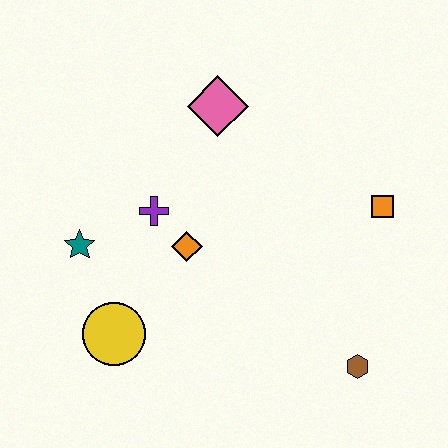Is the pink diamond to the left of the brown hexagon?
Yes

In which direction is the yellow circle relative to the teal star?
The yellow circle is below the teal star.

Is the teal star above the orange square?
No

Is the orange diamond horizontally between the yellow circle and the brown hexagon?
Yes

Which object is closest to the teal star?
The purple cross is closest to the teal star.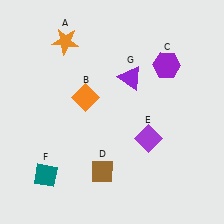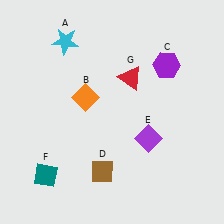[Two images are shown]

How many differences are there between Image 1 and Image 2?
There are 2 differences between the two images.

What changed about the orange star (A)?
In Image 1, A is orange. In Image 2, it changed to cyan.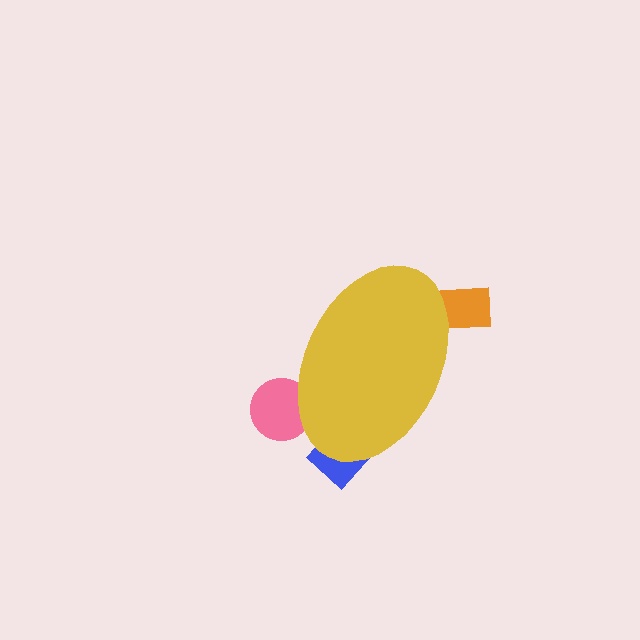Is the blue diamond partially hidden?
Yes, the blue diamond is partially hidden behind the yellow ellipse.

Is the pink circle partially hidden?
Yes, the pink circle is partially hidden behind the yellow ellipse.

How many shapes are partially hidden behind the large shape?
3 shapes are partially hidden.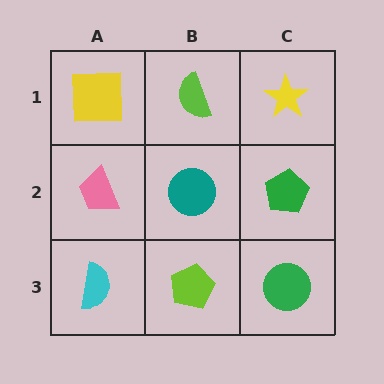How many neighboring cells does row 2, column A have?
3.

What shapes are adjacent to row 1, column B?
A teal circle (row 2, column B), a yellow square (row 1, column A), a yellow star (row 1, column C).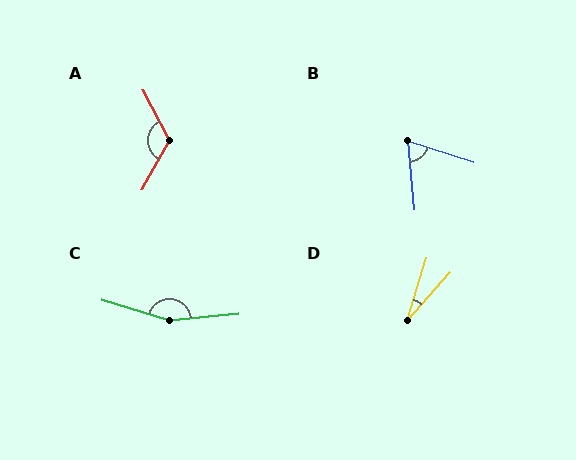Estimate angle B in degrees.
Approximately 67 degrees.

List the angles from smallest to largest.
D (24°), B (67°), A (123°), C (158°).